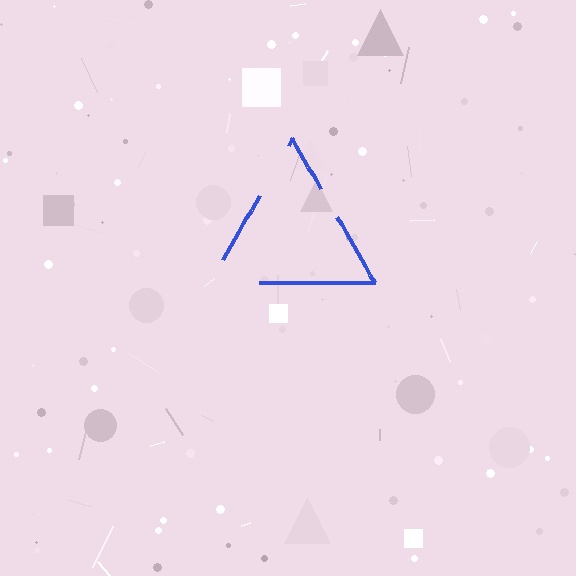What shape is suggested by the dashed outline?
The dashed outline suggests a triangle.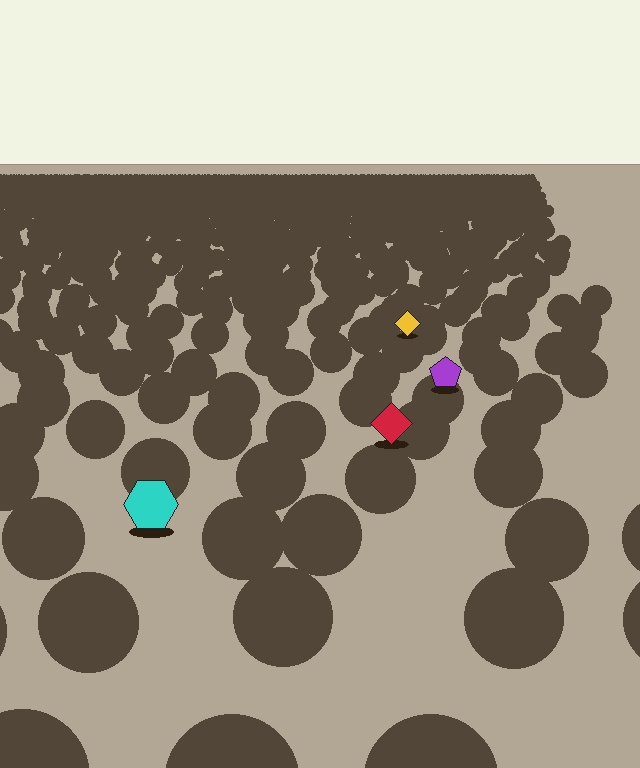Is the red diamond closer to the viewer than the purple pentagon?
Yes. The red diamond is closer — you can tell from the texture gradient: the ground texture is coarser near it.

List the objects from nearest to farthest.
From nearest to farthest: the cyan hexagon, the red diamond, the purple pentagon, the yellow diamond.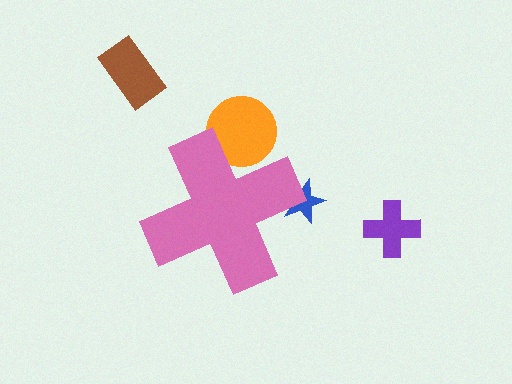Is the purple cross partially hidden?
No, the purple cross is fully visible.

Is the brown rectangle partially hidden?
No, the brown rectangle is fully visible.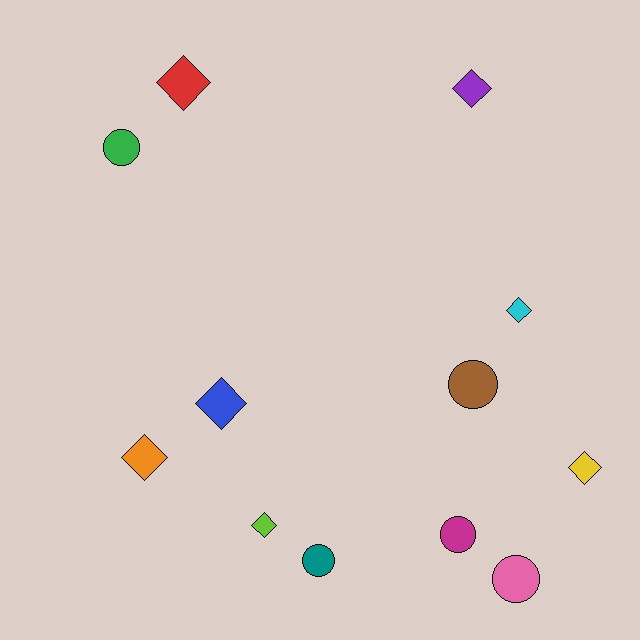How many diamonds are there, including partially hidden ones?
There are 7 diamonds.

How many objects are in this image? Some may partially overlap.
There are 12 objects.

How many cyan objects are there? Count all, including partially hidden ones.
There is 1 cyan object.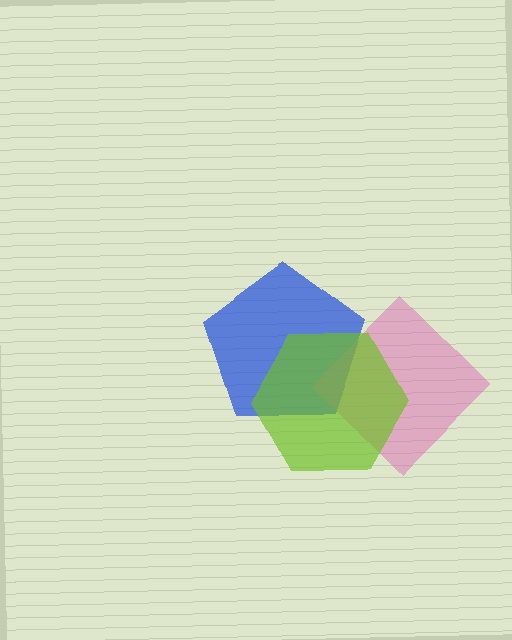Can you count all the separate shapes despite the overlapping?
Yes, there are 3 separate shapes.